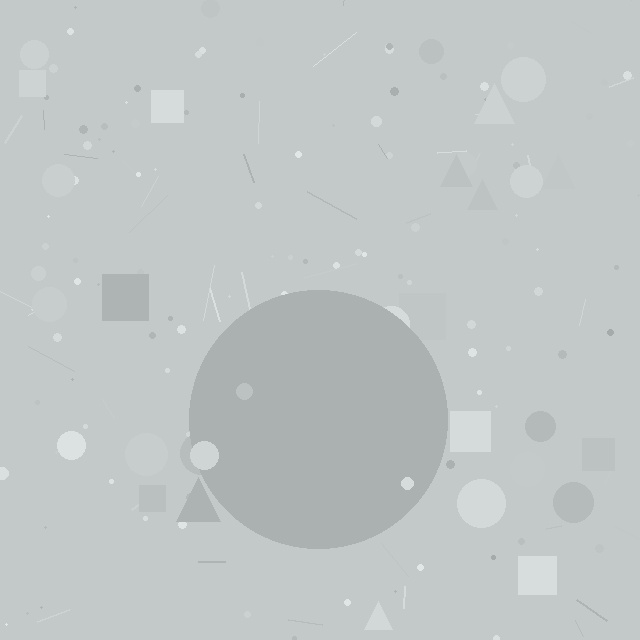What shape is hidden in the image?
A circle is hidden in the image.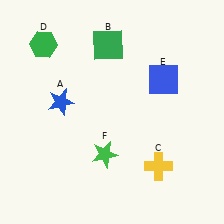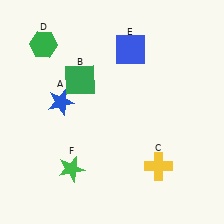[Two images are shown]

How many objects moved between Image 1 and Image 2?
3 objects moved between the two images.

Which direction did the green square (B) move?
The green square (B) moved down.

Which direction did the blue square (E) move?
The blue square (E) moved left.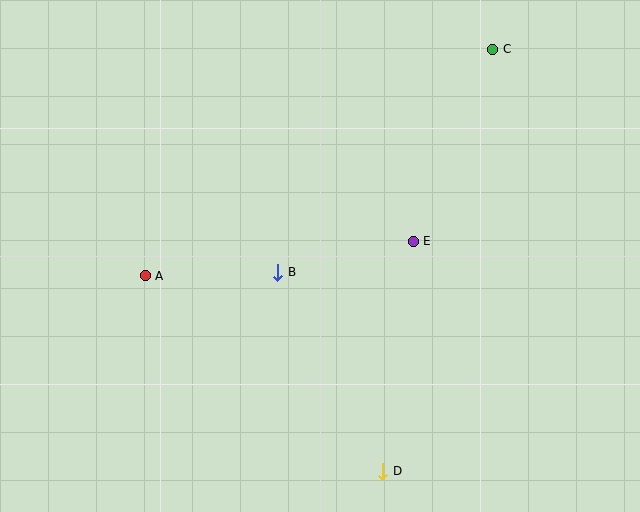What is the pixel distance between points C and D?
The distance between C and D is 436 pixels.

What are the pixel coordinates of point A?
Point A is at (145, 276).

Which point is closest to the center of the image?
Point B at (278, 272) is closest to the center.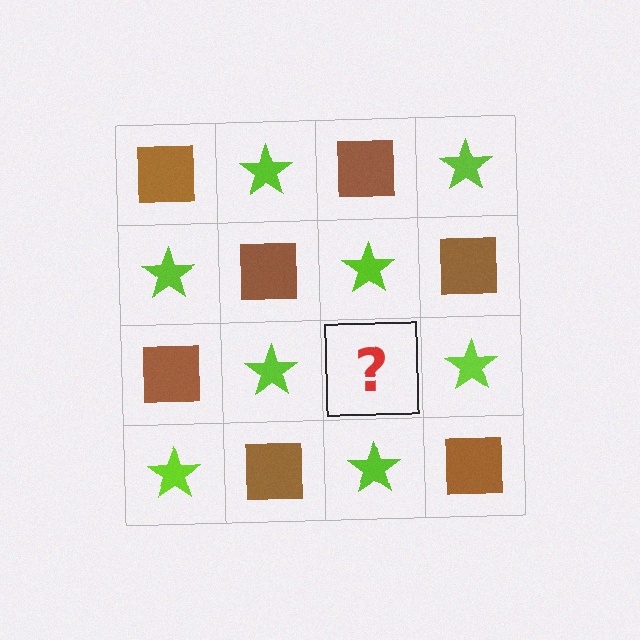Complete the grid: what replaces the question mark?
The question mark should be replaced with a brown square.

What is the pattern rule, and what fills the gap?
The rule is that it alternates brown square and lime star in a checkerboard pattern. The gap should be filled with a brown square.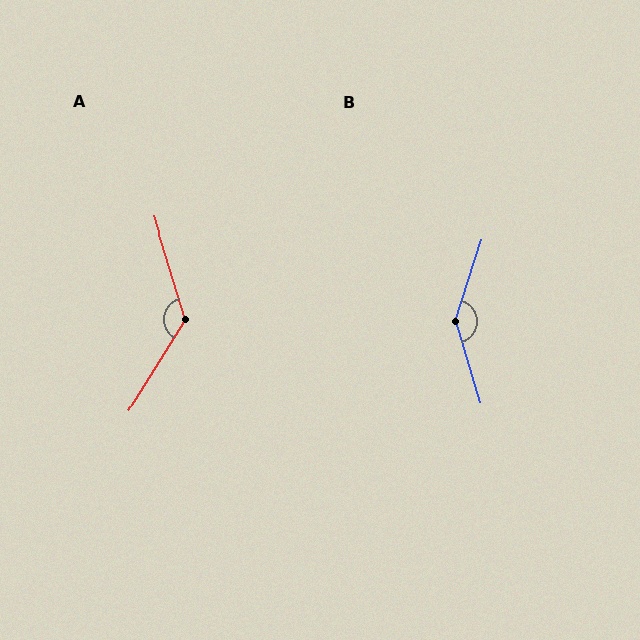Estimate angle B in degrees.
Approximately 145 degrees.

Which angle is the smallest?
A, at approximately 132 degrees.